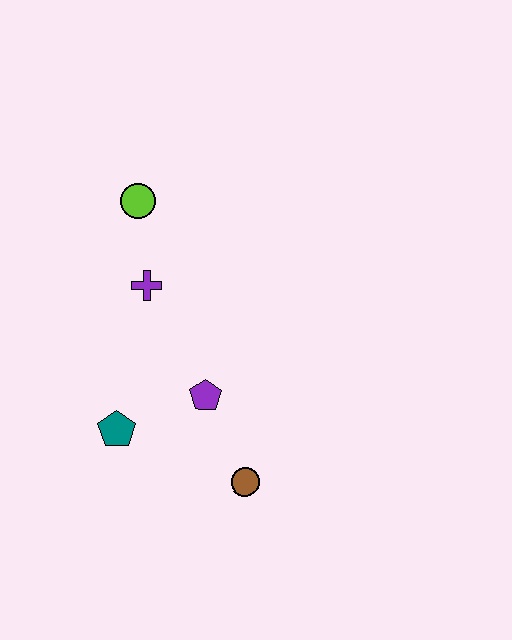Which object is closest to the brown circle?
The purple pentagon is closest to the brown circle.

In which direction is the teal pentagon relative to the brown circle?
The teal pentagon is to the left of the brown circle.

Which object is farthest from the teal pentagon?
The lime circle is farthest from the teal pentagon.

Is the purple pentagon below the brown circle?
No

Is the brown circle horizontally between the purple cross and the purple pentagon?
No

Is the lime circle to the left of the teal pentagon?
No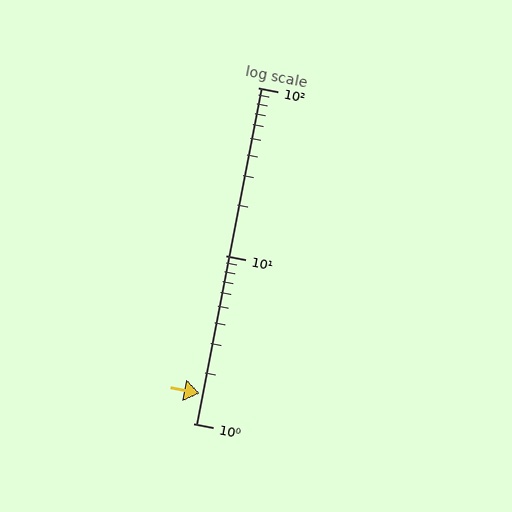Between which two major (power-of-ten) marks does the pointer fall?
The pointer is between 1 and 10.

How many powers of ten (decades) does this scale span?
The scale spans 2 decades, from 1 to 100.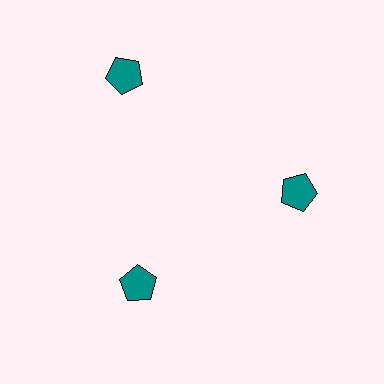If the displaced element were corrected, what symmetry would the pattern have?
It would have 3-fold rotational symmetry — the pattern would map onto itself every 120 degrees.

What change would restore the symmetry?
The symmetry would be restored by moving it inward, back onto the ring so that all 3 pentagons sit at equal angles and equal distance from the center.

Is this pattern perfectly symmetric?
No. The 3 teal pentagons are arranged in a ring, but one element near the 11 o'clock position is pushed outward from the center, breaking the 3-fold rotational symmetry.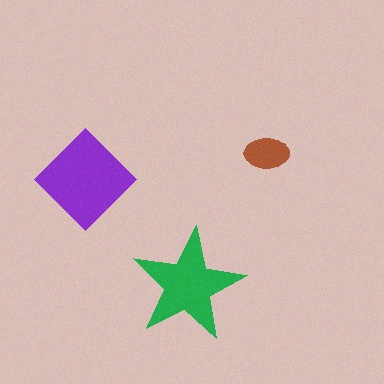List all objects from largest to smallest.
The purple diamond, the green star, the brown ellipse.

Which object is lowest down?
The green star is bottommost.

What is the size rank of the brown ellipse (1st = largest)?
3rd.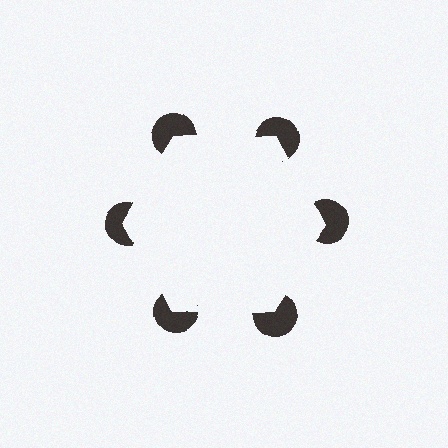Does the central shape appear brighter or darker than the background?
It typically appears slightly brighter than the background, even though no actual brightness change is drawn.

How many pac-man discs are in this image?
There are 6 — one at each vertex of the illusory hexagon.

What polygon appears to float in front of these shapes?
An illusory hexagon — its edges are inferred from the aligned wedge cuts in the pac-man discs, not physically drawn.